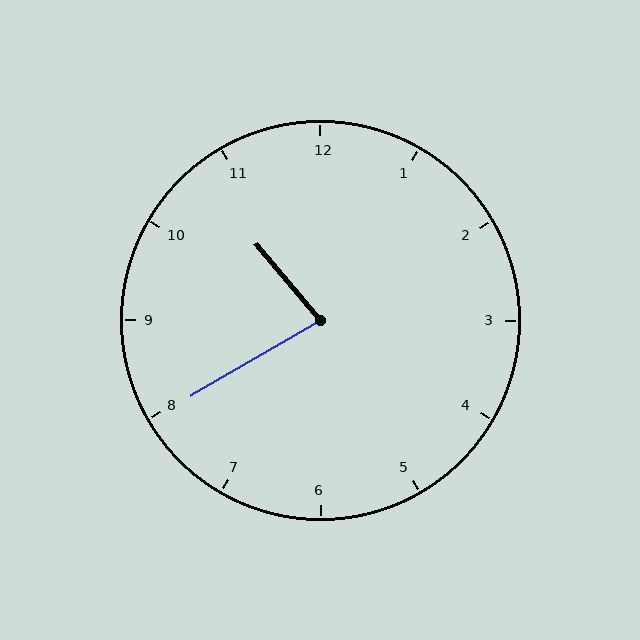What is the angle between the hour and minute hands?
Approximately 80 degrees.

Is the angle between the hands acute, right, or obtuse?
It is acute.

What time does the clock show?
10:40.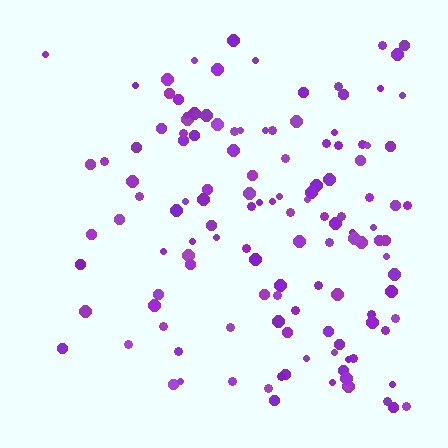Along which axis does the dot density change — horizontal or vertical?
Horizontal.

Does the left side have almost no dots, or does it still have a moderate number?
Still a moderate number, just noticeably fewer than the right.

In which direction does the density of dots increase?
From left to right, with the right side densest.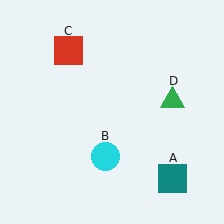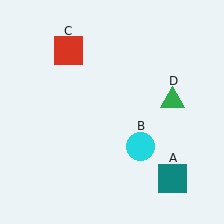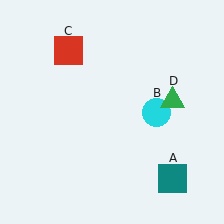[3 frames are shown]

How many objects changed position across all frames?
1 object changed position: cyan circle (object B).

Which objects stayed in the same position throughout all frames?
Teal square (object A) and red square (object C) and green triangle (object D) remained stationary.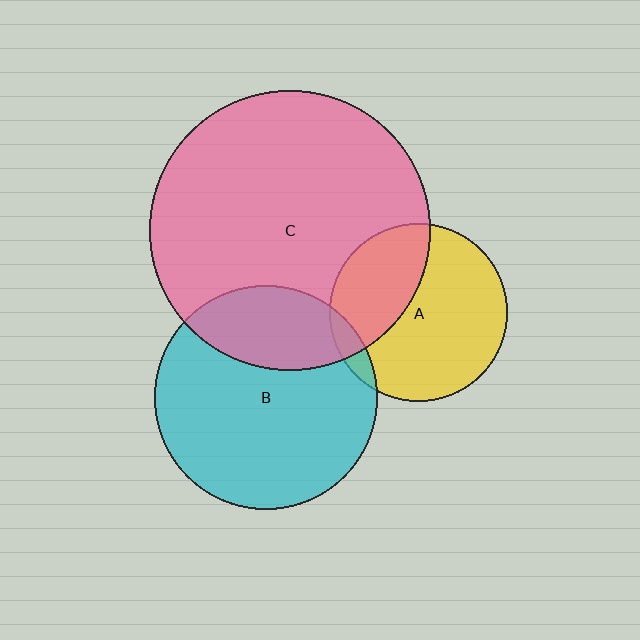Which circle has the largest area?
Circle C (pink).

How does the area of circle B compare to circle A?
Approximately 1.6 times.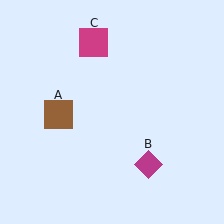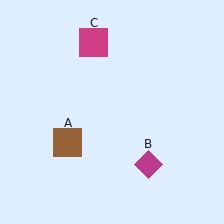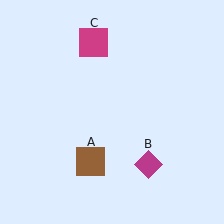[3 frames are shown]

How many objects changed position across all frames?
1 object changed position: brown square (object A).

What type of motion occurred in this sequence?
The brown square (object A) rotated counterclockwise around the center of the scene.